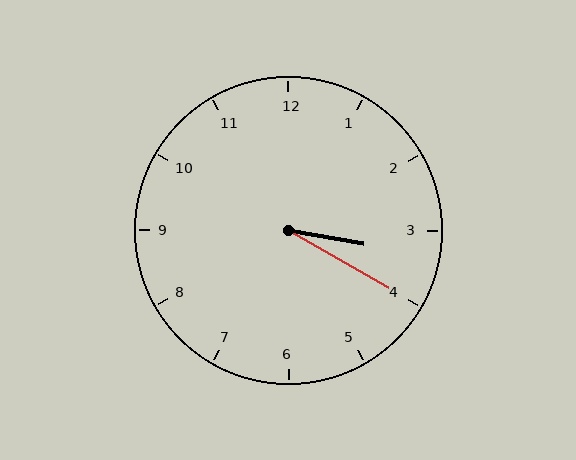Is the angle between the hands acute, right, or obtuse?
It is acute.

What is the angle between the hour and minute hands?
Approximately 20 degrees.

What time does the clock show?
3:20.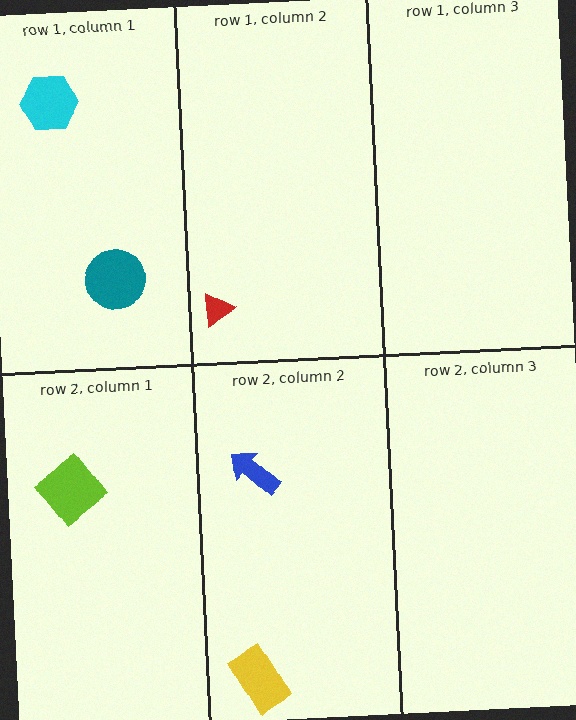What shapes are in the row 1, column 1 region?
The teal circle, the cyan hexagon.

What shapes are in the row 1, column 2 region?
The red triangle.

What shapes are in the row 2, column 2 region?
The blue arrow, the yellow rectangle.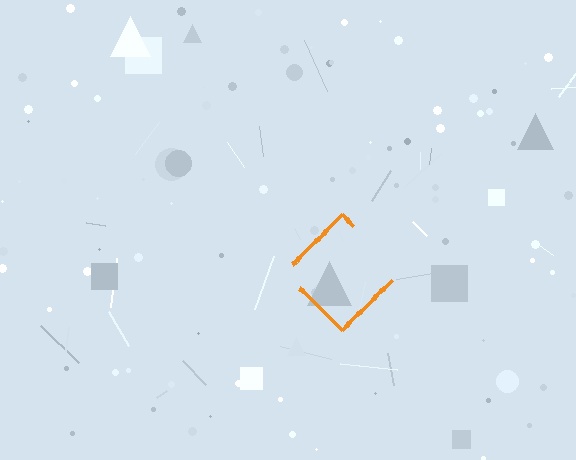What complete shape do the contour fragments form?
The contour fragments form a diamond.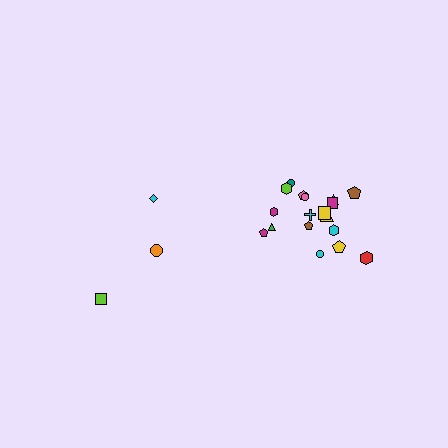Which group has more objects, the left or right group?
The right group.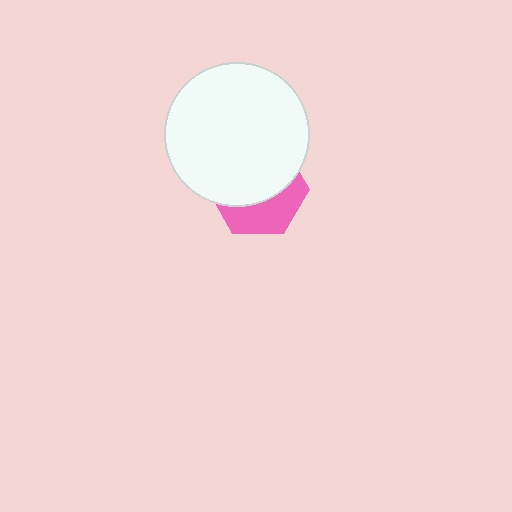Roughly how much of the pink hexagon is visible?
A small part of it is visible (roughly 38%).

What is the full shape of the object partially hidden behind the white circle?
The partially hidden object is a pink hexagon.